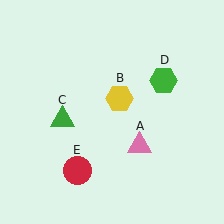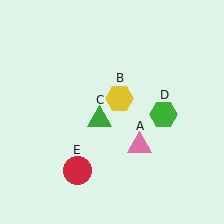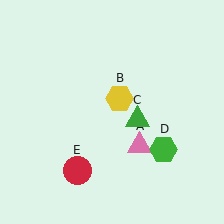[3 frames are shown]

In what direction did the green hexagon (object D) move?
The green hexagon (object D) moved down.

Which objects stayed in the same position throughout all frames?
Pink triangle (object A) and yellow hexagon (object B) and red circle (object E) remained stationary.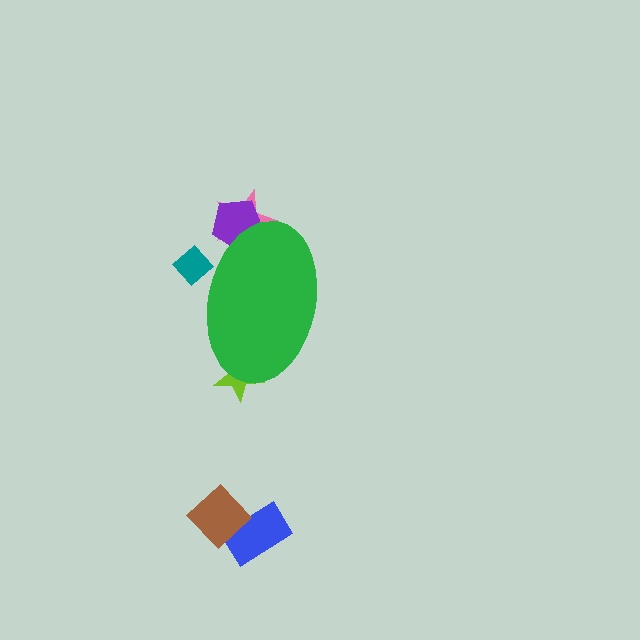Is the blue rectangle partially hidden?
No, the blue rectangle is fully visible.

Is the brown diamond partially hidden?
No, the brown diamond is fully visible.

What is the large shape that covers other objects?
A green ellipse.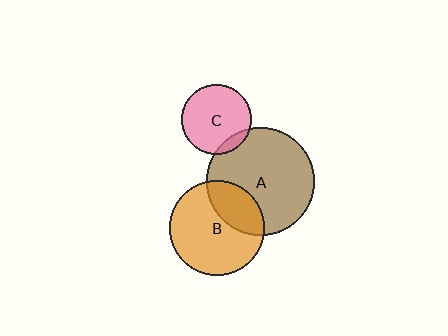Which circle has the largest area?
Circle A (brown).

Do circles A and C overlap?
Yes.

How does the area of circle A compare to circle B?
Approximately 1.3 times.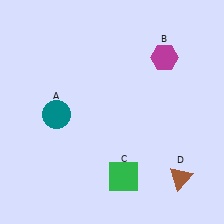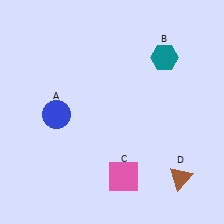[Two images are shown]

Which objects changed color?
A changed from teal to blue. B changed from magenta to teal. C changed from green to pink.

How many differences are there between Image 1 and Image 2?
There are 3 differences between the two images.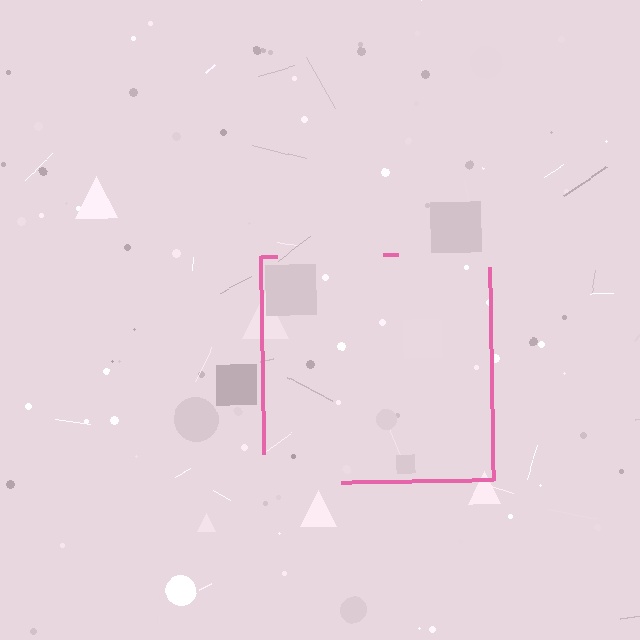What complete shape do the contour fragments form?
The contour fragments form a square.